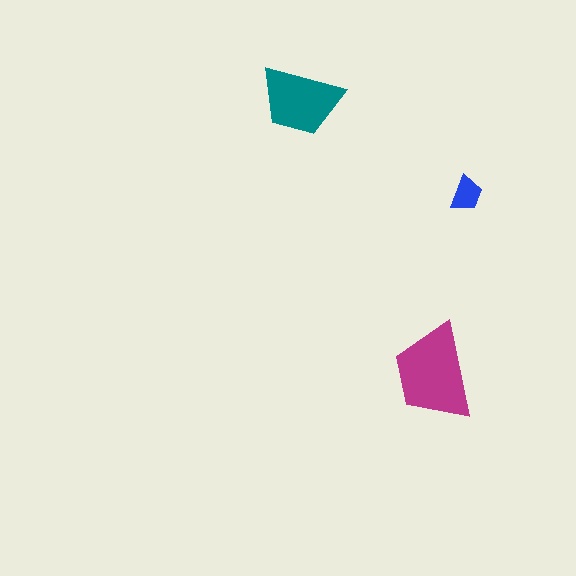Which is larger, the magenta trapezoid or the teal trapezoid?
The magenta one.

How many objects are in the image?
There are 3 objects in the image.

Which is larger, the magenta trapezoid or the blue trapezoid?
The magenta one.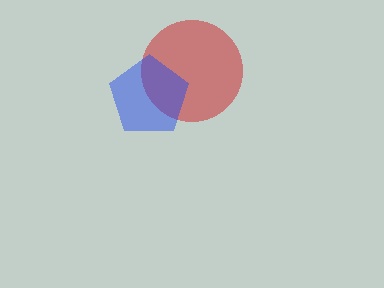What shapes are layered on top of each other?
The layered shapes are: a red circle, a blue pentagon.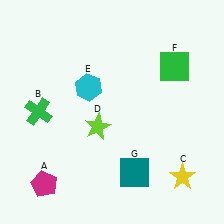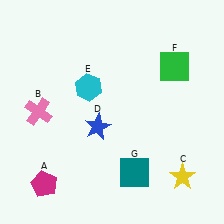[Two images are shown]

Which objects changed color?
B changed from green to pink. D changed from lime to blue.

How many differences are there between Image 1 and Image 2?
There are 2 differences between the two images.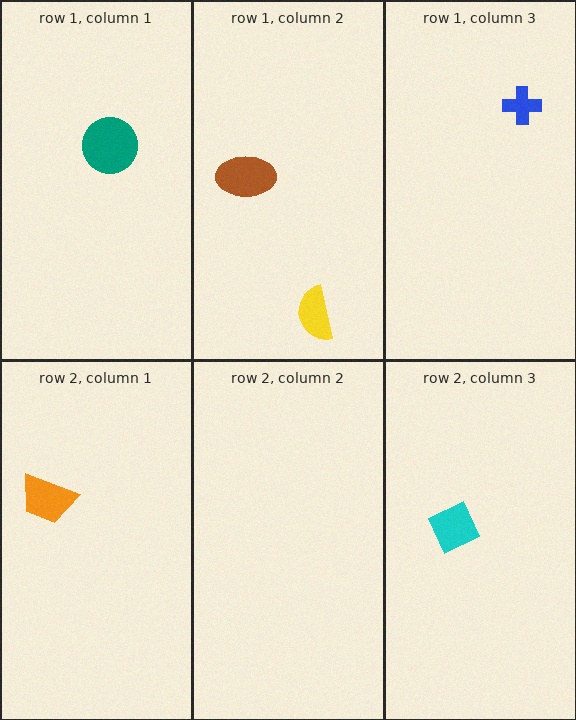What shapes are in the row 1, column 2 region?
The brown ellipse, the yellow semicircle.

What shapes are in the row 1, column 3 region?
The blue cross.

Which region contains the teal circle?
The row 1, column 1 region.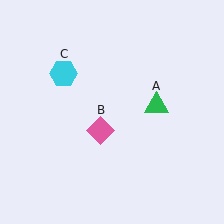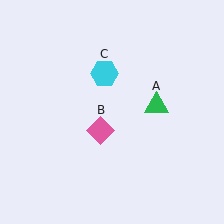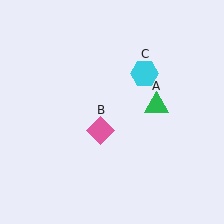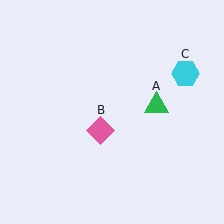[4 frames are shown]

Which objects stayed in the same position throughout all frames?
Green triangle (object A) and pink diamond (object B) remained stationary.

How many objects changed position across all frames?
1 object changed position: cyan hexagon (object C).